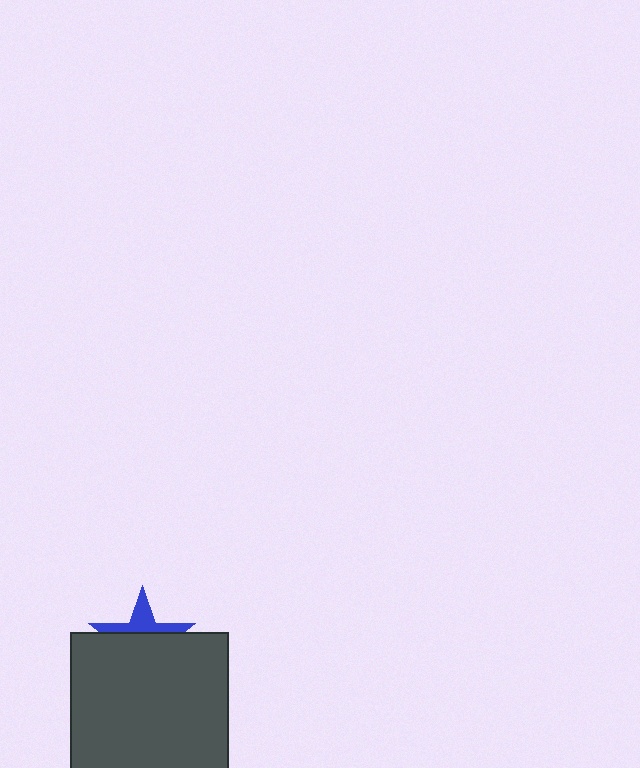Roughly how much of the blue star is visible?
A small part of it is visible (roughly 35%).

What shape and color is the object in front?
The object in front is a dark gray square.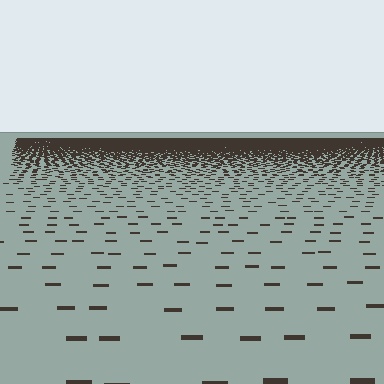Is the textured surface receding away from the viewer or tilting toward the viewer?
The surface is receding away from the viewer. Texture elements get smaller and denser toward the top.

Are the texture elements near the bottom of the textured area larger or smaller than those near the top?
Larger. Near the bottom, elements are closer to the viewer and appear at a bigger on-screen size.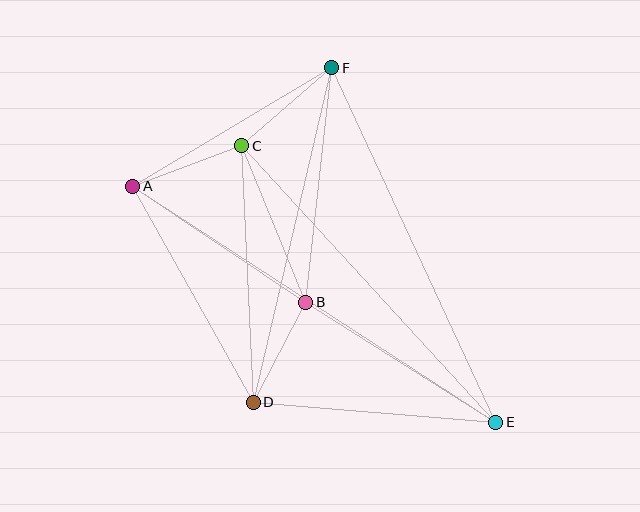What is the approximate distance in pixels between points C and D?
The distance between C and D is approximately 257 pixels.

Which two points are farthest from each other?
Points A and E are farthest from each other.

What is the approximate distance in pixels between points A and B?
The distance between A and B is approximately 208 pixels.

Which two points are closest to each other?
Points B and D are closest to each other.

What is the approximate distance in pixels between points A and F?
The distance between A and F is approximately 232 pixels.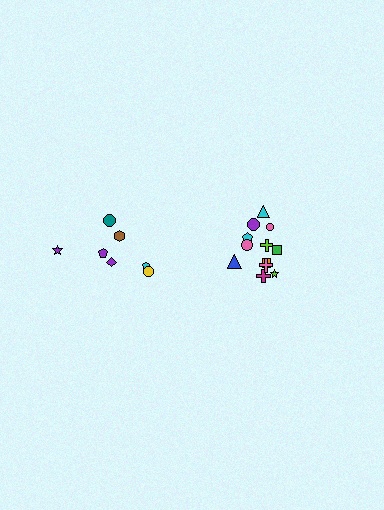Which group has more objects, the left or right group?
The right group.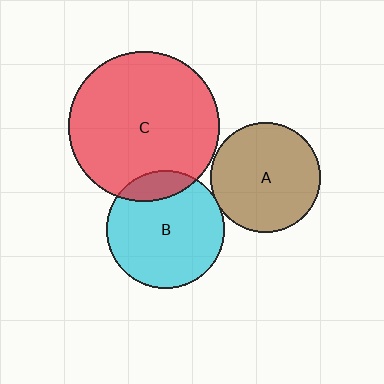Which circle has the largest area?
Circle C (red).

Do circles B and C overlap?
Yes.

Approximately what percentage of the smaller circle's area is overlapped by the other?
Approximately 15%.